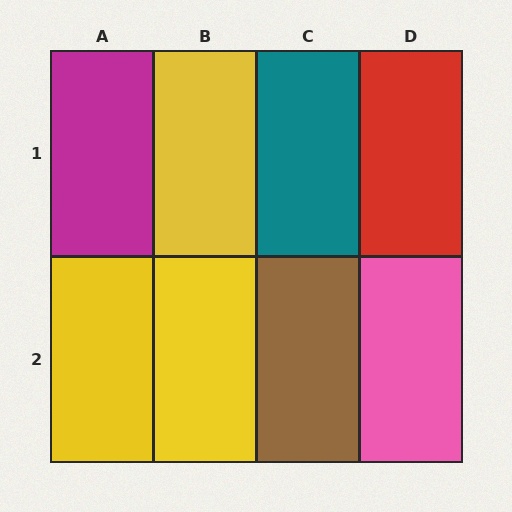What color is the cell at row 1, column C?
Teal.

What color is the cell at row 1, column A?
Magenta.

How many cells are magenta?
1 cell is magenta.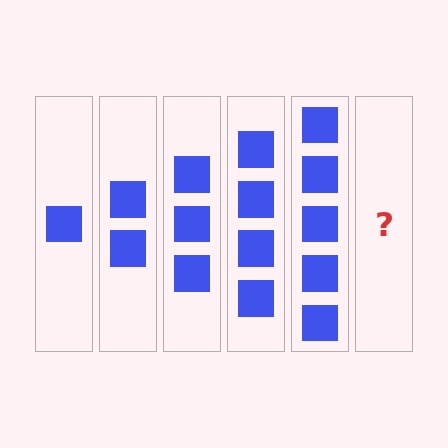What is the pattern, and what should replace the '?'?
The pattern is that each step adds one more square. The '?' should be 6 squares.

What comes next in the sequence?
The next element should be 6 squares.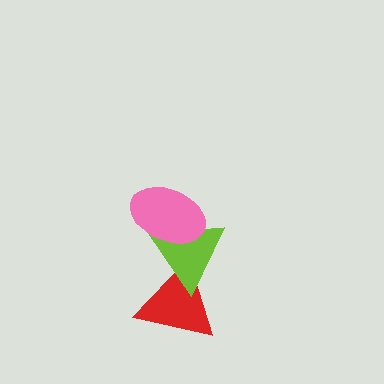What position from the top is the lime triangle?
The lime triangle is 2nd from the top.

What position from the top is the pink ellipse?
The pink ellipse is 1st from the top.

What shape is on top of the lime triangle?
The pink ellipse is on top of the lime triangle.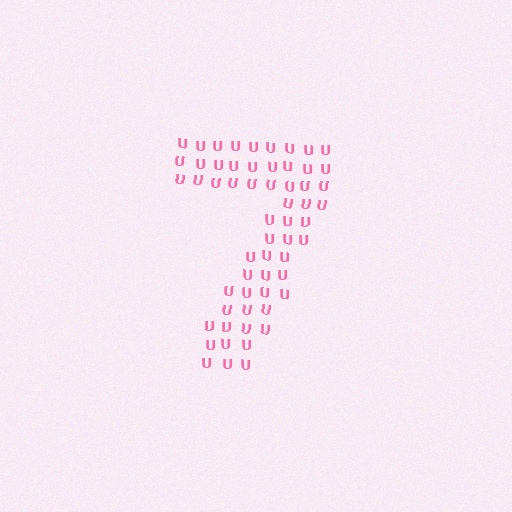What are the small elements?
The small elements are letter U's.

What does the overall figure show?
The overall figure shows the digit 7.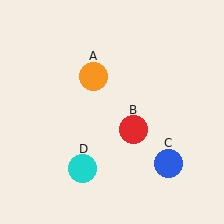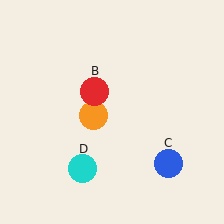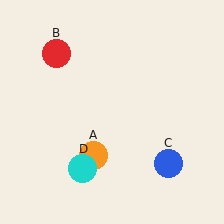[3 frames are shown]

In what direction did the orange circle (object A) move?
The orange circle (object A) moved down.